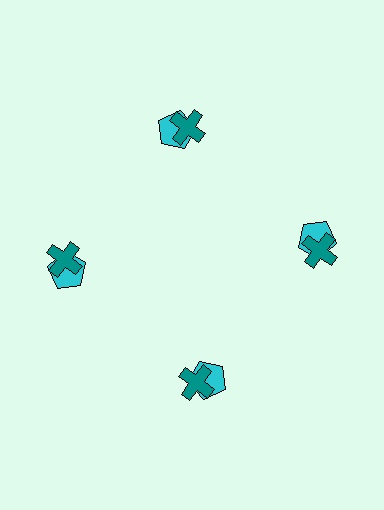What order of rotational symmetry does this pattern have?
This pattern has 4-fold rotational symmetry.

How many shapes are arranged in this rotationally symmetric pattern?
There are 8 shapes, arranged in 4 groups of 2.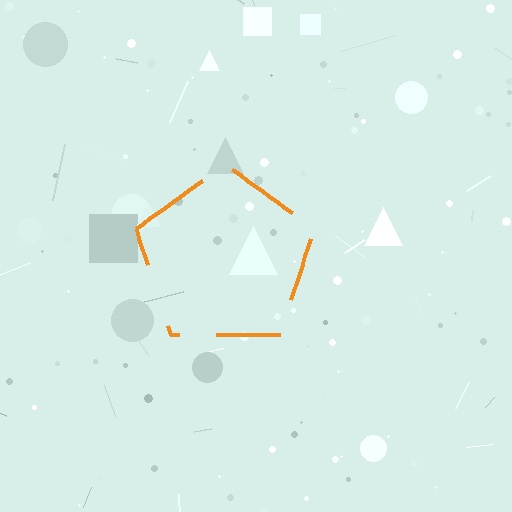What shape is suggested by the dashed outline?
The dashed outline suggests a pentagon.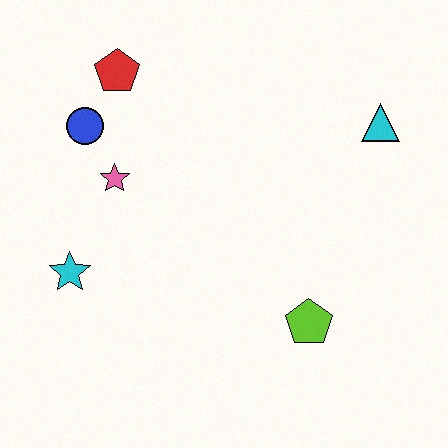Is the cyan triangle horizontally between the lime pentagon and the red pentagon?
No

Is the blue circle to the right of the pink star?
No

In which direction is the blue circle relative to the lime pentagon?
The blue circle is to the left of the lime pentagon.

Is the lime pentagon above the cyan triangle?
No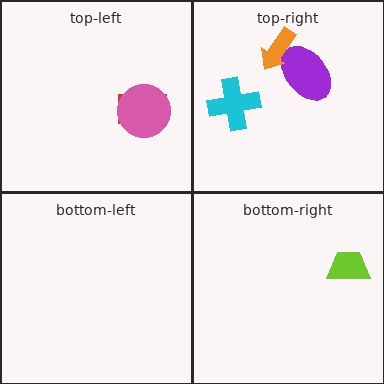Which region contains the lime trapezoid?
The bottom-right region.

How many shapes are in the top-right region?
3.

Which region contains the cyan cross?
The top-right region.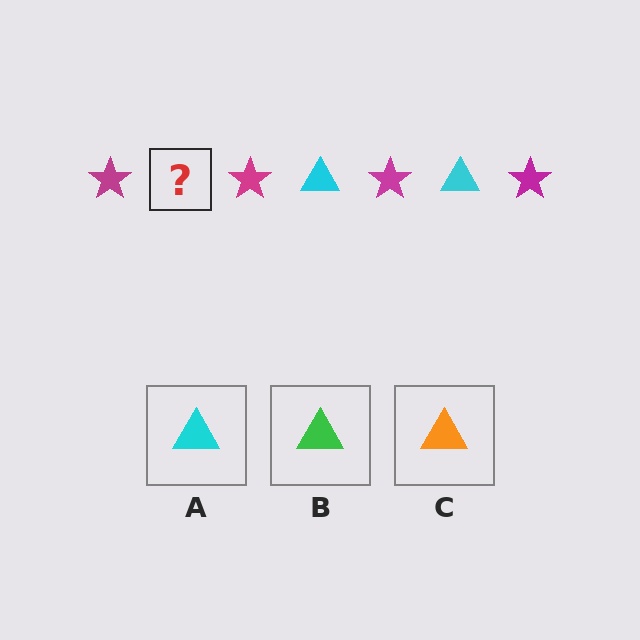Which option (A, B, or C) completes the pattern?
A.